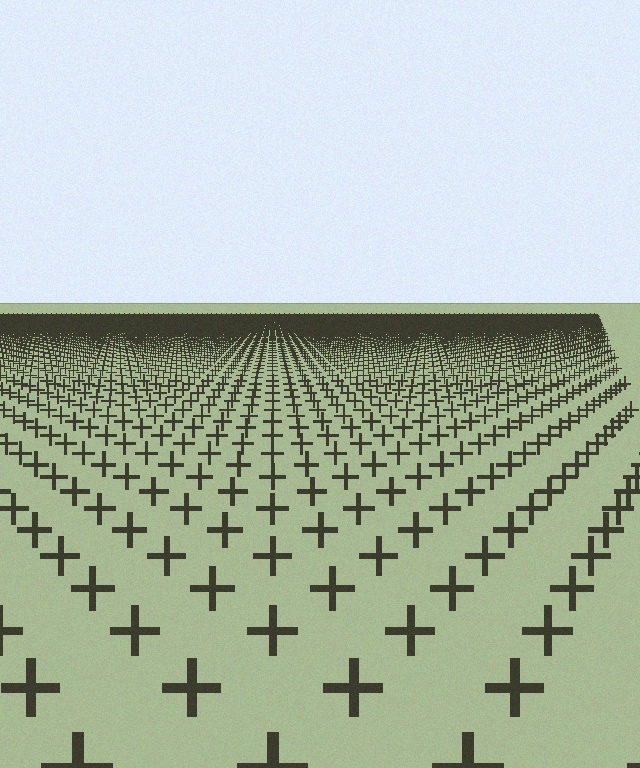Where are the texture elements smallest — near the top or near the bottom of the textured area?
Near the top.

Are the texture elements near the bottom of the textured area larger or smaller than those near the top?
Larger. Near the bottom, elements are closer to the viewer and appear at a bigger on-screen size.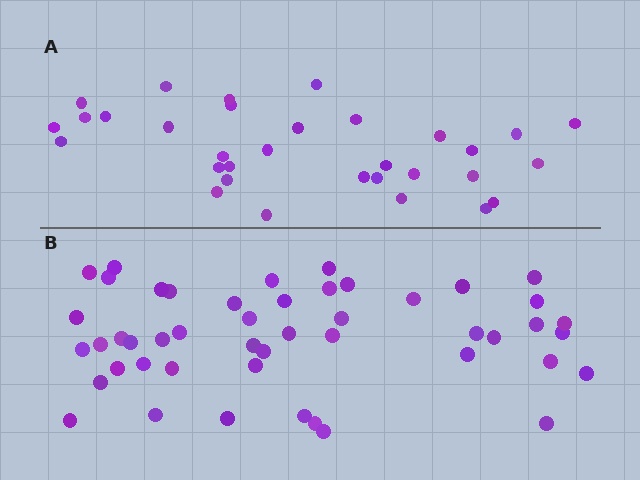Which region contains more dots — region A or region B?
Region B (the bottom region) has more dots.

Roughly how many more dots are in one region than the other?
Region B has approximately 15 more dots than region A.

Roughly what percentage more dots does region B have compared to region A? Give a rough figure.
About 50% more.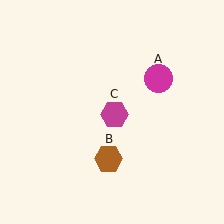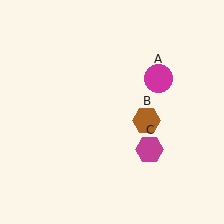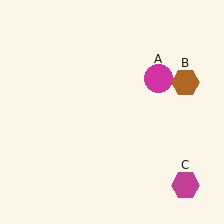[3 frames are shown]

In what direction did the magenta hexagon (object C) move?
The magenta hexagon (object C) moved down and to the right.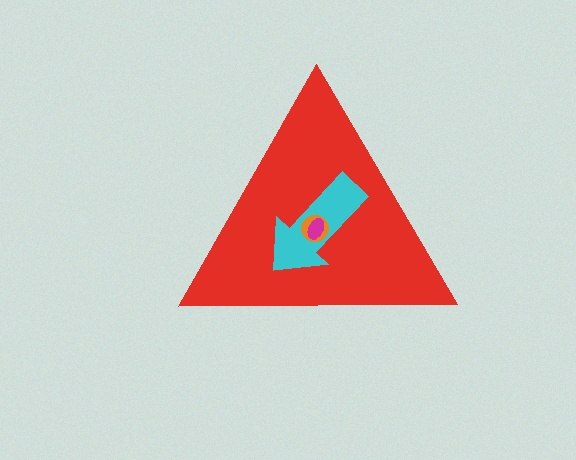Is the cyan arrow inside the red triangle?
Yes.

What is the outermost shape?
The red triangle.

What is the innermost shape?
The magenta ellipse.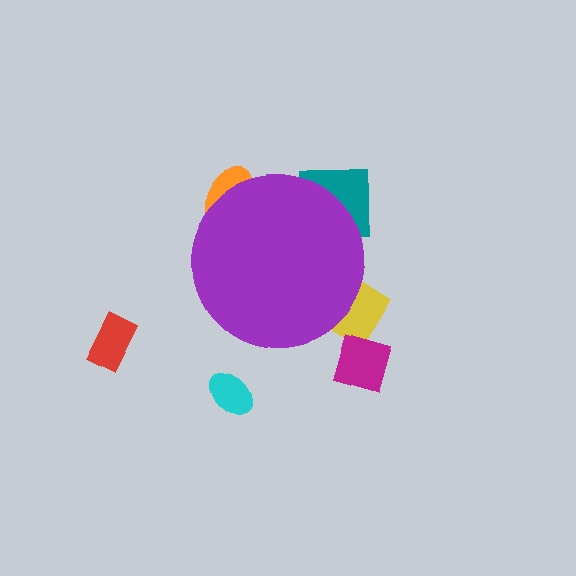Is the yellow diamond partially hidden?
Yes, the yellow diamond is partially hidden behind the purple circle.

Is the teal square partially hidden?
Yes, the teal square is partially hidden behind the purple circle.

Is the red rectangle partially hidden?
No, the red rectangle is fully visible.